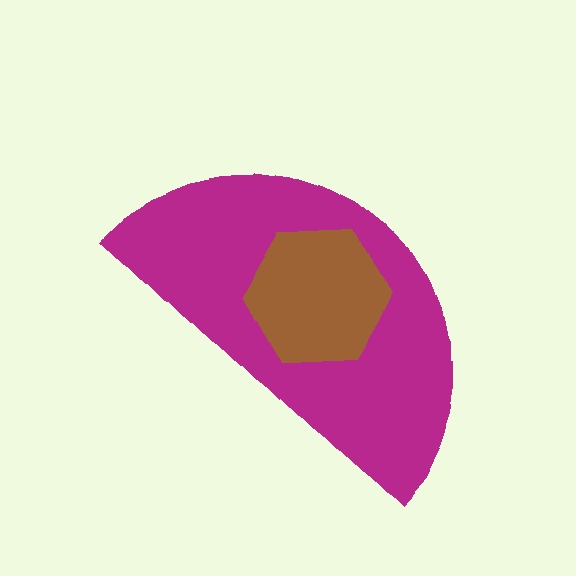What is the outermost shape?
The magenta semicircle.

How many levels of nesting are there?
2.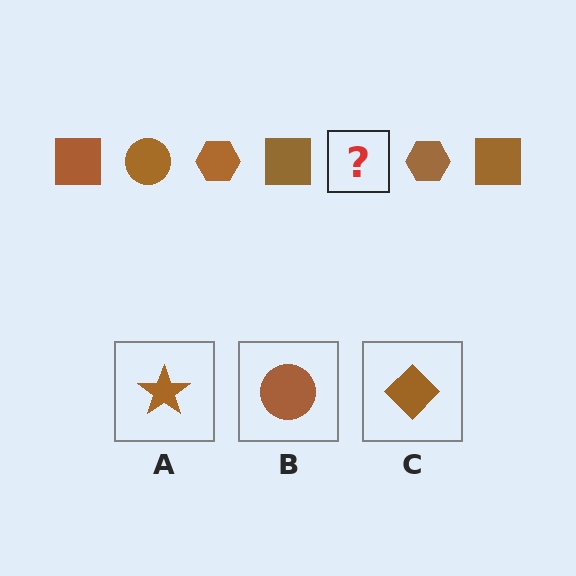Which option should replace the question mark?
Option B.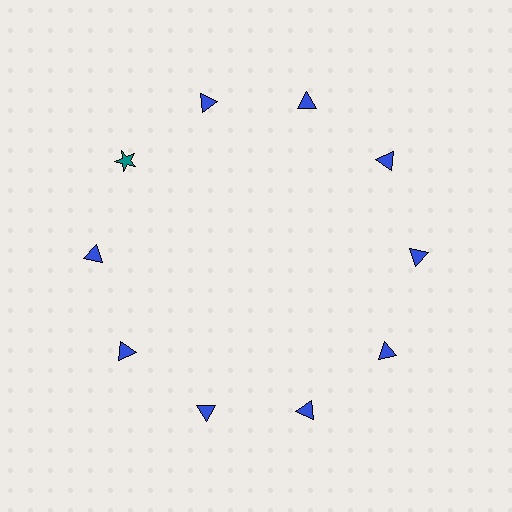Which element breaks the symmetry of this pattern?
The teal star at roughly the 10 o'clock position breaks the symmetry. All other shapes are blue triangles.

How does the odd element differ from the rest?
It differs in both color (teal instead of blue) and shape (star instead of triangle).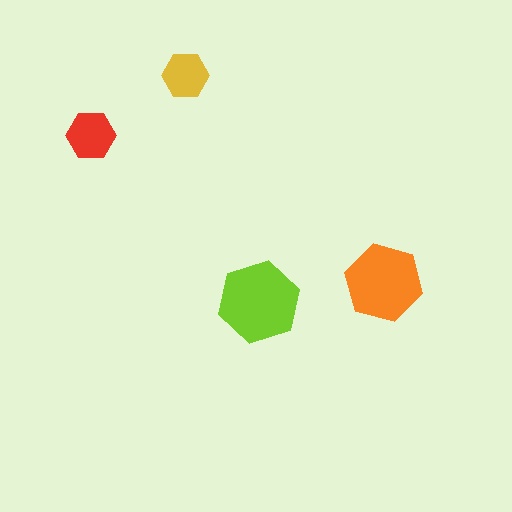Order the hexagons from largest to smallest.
the lime one, the orange one, the red one, the yellow one.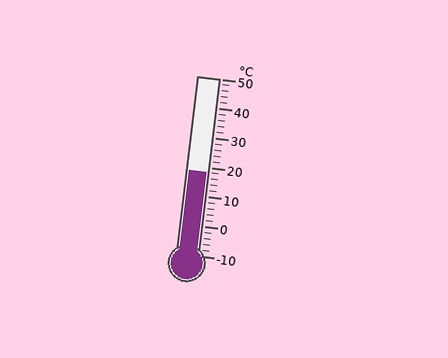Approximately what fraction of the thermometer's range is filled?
The thermometer is filled to approximately 45% of its range.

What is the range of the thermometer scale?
The thermometer scale ranges from -10°C to 50°C.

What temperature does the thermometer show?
The thermometer shows approximately 18°C.